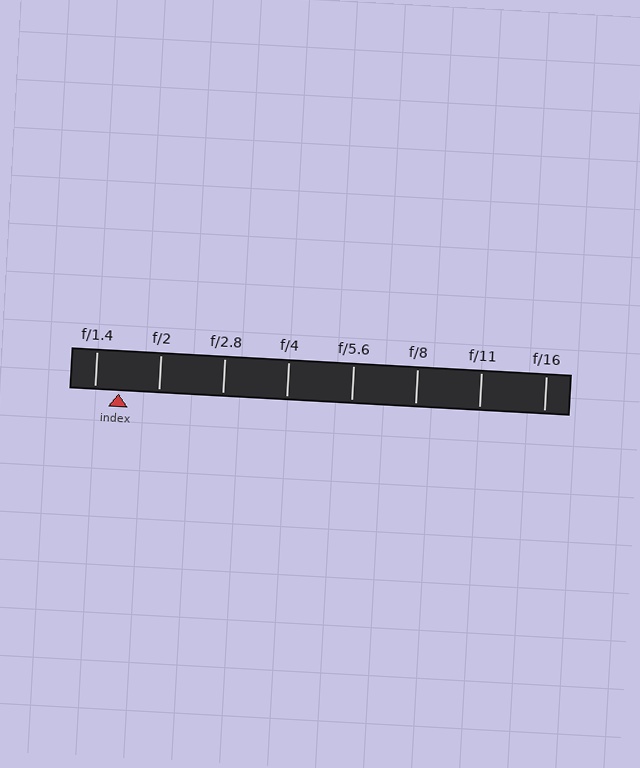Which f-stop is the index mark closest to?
The index mark is closest to f/1.4.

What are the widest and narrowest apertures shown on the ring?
The widest aperture shown is f/1.4 and the narrowest is f/16.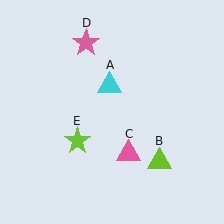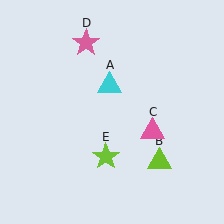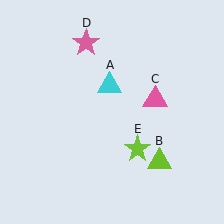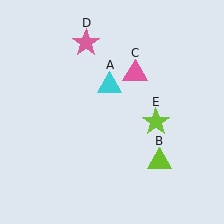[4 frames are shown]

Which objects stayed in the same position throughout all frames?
Cyan triangle (object A) and lime triangle (object B) and pink star (object D) remained stationary.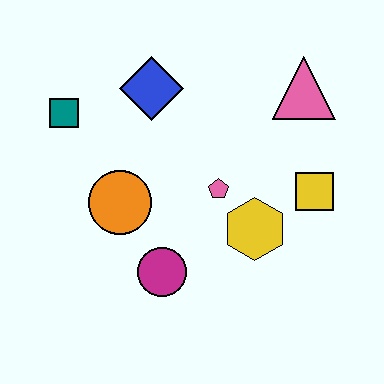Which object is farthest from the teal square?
The yellow square is farthest from the teal square.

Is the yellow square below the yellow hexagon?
No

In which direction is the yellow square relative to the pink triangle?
The yellow square is below the pink triangle.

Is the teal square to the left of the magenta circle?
Yes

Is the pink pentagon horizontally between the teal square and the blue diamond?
No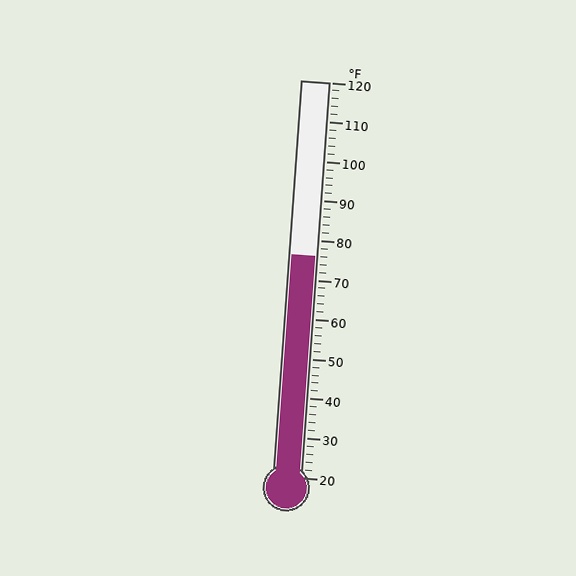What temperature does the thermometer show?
The thermometer shows approximately 76°F.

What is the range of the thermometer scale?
The thermometer scale ranges from 20°F to 120°F.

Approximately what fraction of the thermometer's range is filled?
The thermometer is filled to approximately 55% of its range.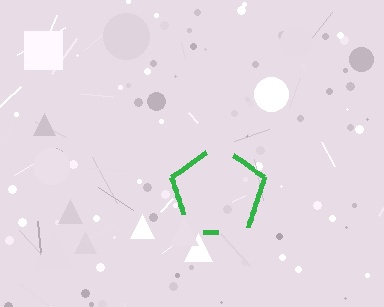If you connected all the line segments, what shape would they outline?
They would outline a pentagon.